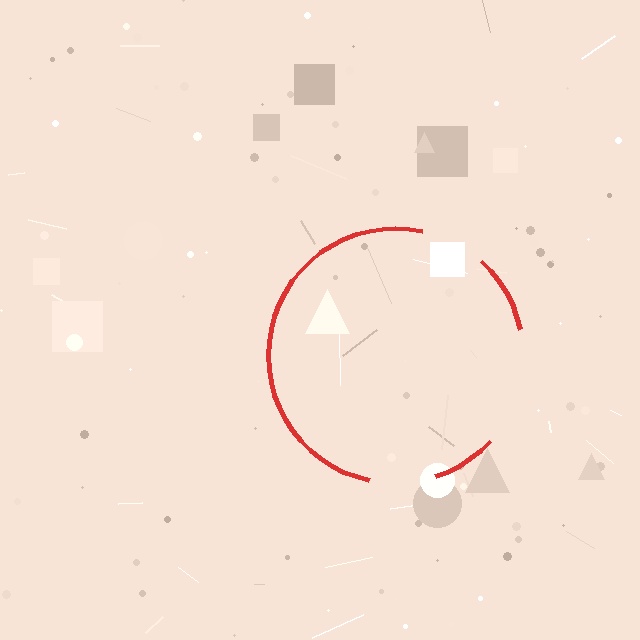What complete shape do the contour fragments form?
The contour fragments form a circle.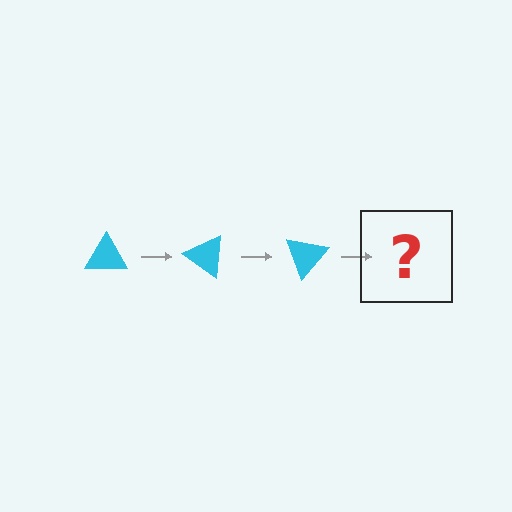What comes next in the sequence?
The next element should be a cyan triangle rotated 105 degrees.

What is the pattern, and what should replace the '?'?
The pattern is that the triangle rotates 35 degrees each step. The '?' should be a cyan triangle rotated 105 degrees.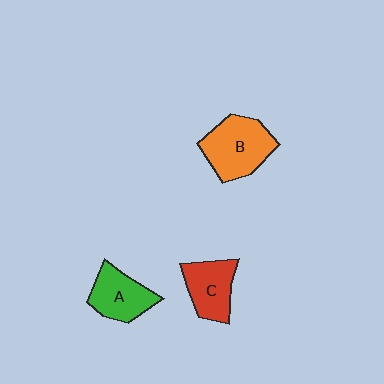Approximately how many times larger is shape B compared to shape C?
Approximately 1.3 times.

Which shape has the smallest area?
Shape C (red).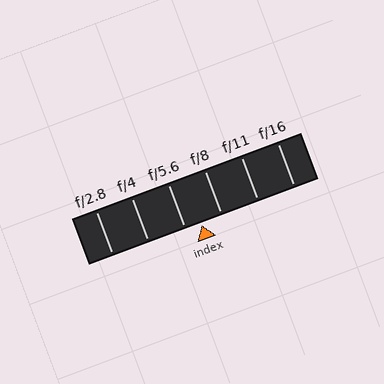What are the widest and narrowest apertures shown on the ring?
The widest aperture shown is f/2.8 and the narrowest is f/16.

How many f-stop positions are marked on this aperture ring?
There are 6 f-stop positions marked.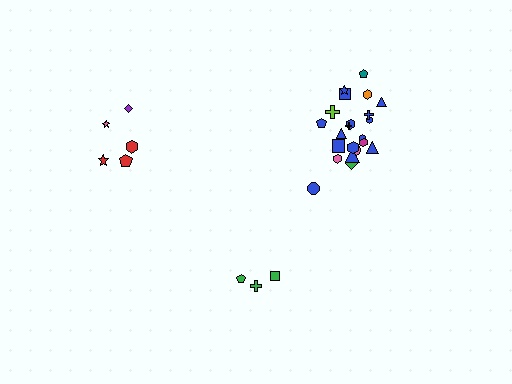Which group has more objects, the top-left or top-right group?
The top-right group.